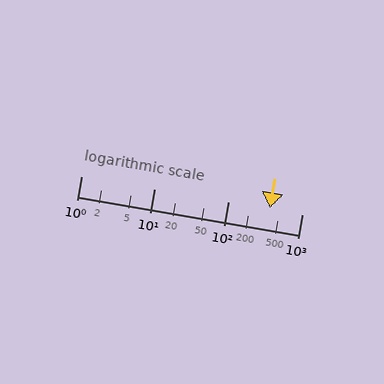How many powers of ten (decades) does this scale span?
The scale spans 3 decades, from 1 to 1000.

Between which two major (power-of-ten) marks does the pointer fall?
The pointer is between 100 and 1000.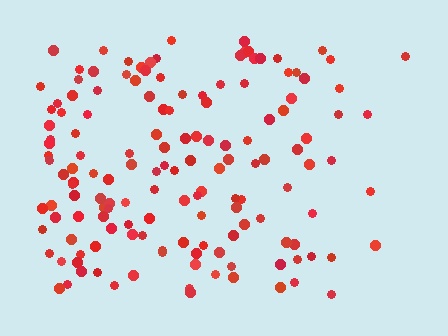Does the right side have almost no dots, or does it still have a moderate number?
Still a moderate number, just noticeably fewer than the left.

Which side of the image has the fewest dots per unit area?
The right.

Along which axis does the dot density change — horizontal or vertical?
Horizontal.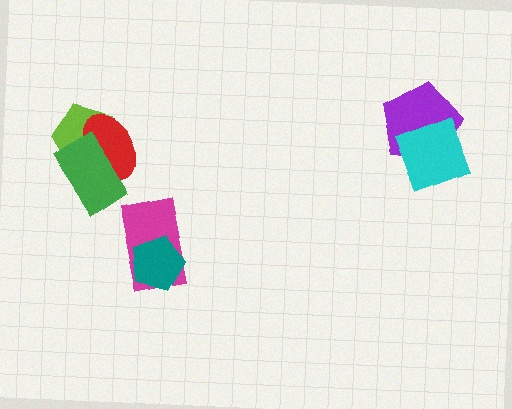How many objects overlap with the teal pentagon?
1 object overlaps with the teal pentagon.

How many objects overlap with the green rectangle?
2 objects overlap with the green rectangle.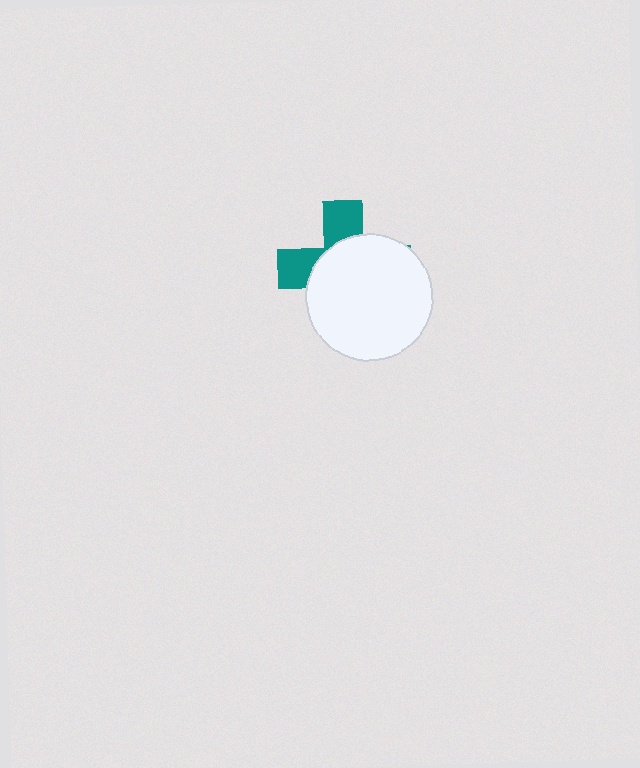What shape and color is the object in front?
The object in front is a white circle.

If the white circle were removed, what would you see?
You would see the complete teal cross.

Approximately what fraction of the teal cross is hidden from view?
Roughly 67% of the teal cross is hidden behind the white circle.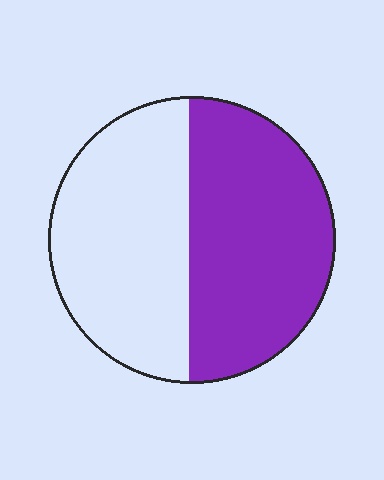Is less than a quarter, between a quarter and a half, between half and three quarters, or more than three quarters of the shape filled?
Between half and three quarters.